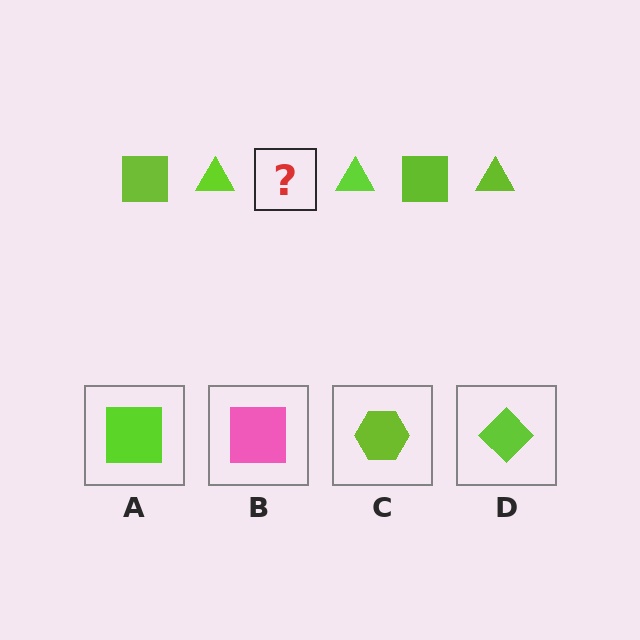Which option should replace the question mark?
Option A.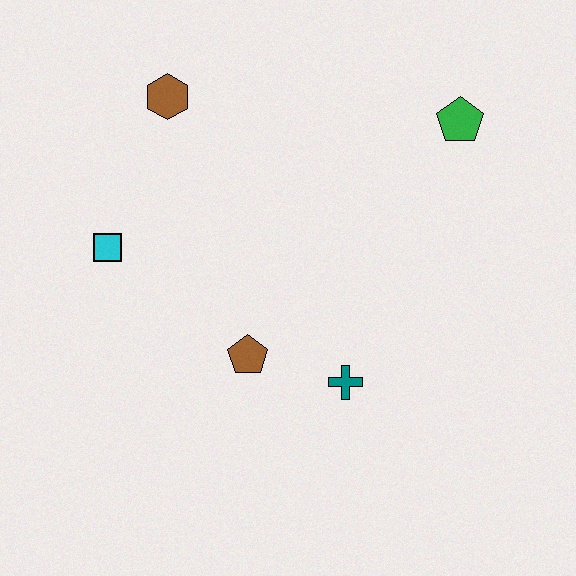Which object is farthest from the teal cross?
The brown hexagon is farthest from the teal cross.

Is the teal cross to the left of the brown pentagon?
No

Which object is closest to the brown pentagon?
The teal cross is closest to the brown pentagon.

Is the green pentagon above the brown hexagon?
No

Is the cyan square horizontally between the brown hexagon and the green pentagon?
No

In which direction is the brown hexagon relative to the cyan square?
The brown hexagon is above the cyan square.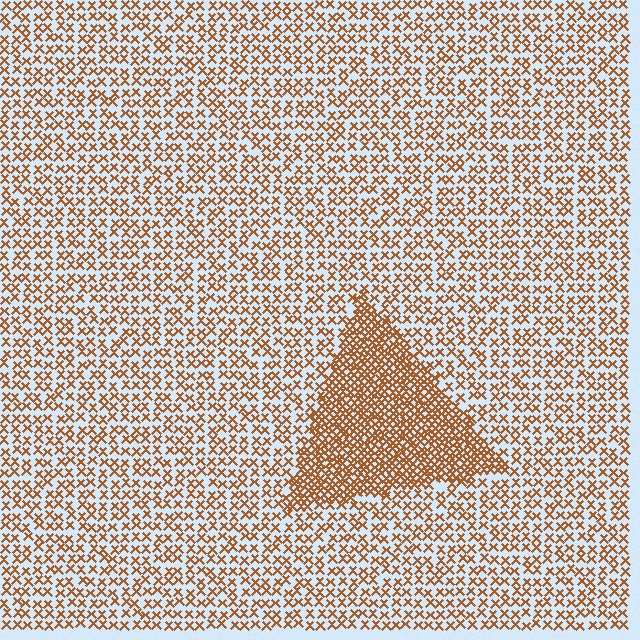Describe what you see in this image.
The image contains small brown elements arranged at two different densities. A triangle-shaped region is visible where the elements are more densely packed than the surrounding area.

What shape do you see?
I see a triangle.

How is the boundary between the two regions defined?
The boundary is defined by a change in element density (approximately 2.4x ratio). All elements are the same color, size, and shape.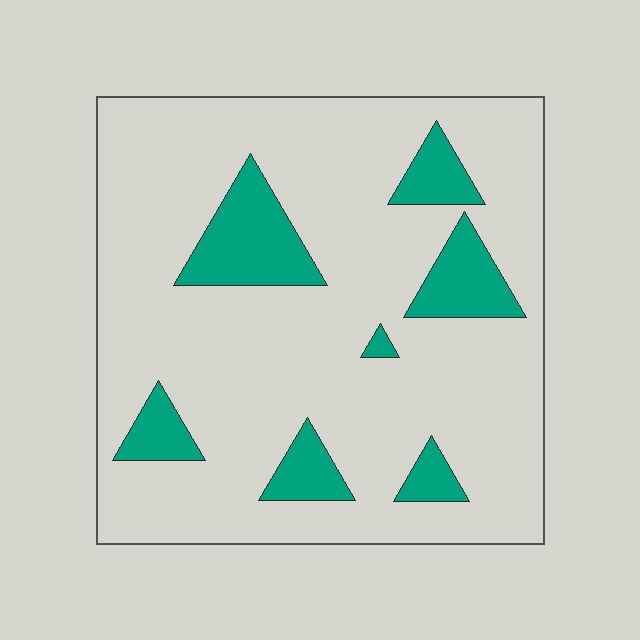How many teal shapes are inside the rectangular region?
7.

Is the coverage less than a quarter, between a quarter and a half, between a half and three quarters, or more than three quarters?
Less than a quarter.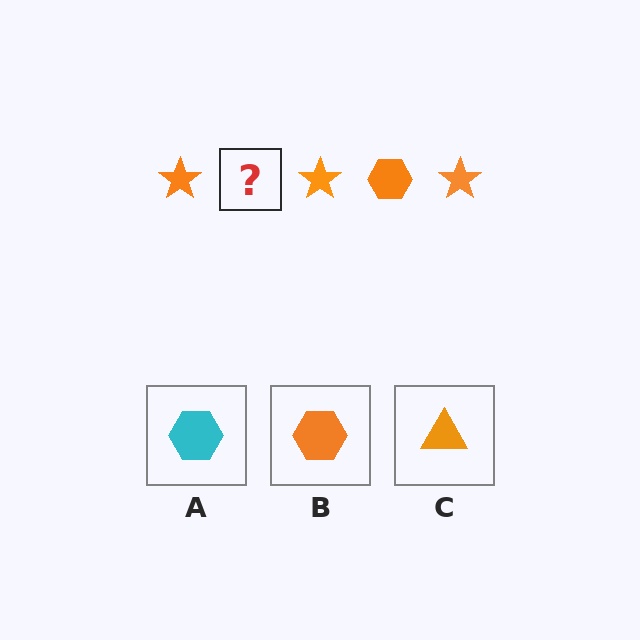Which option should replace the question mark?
Option B.